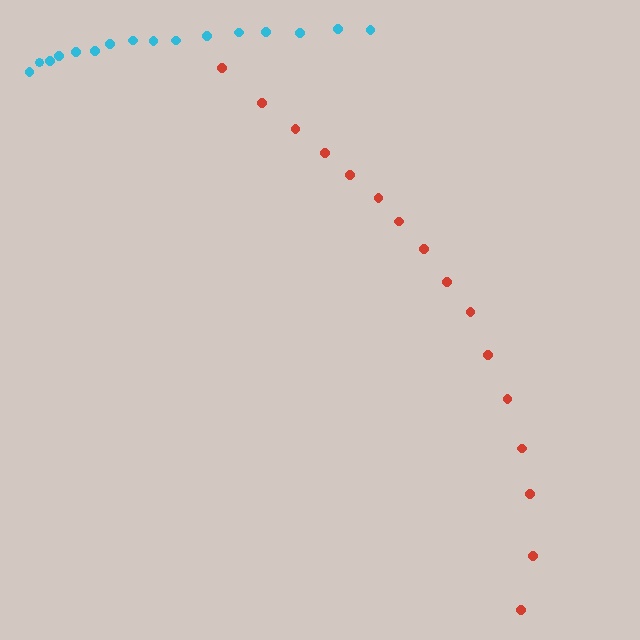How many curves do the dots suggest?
There are 2 distinct paths.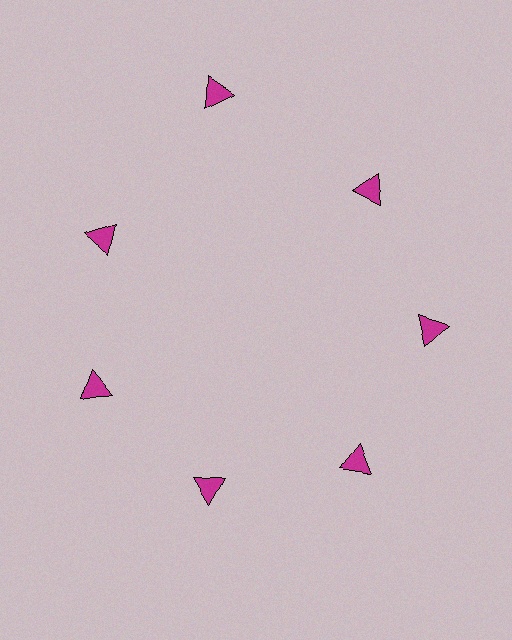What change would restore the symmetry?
The symmetry would be restored by moving it inward, back onto the ring so that all 7 triangles sit at equal angles and equal distance from the center.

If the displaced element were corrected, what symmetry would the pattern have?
It would have 7-fold rotational symmetry — the pattern would map onto itself every 51 degrees.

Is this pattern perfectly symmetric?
No. The 7 magenta triangles are arranged in a ring, but one element near the 12 o'clock position is pushed outward from the center, breaking the 7-fold rotational symmetry.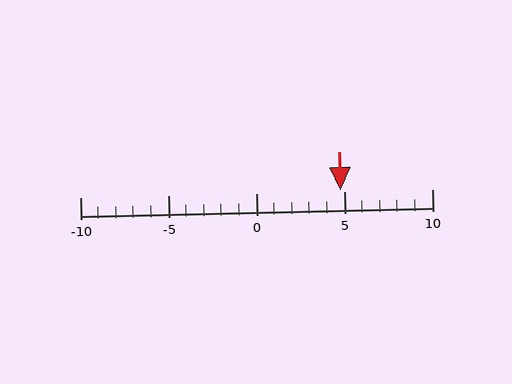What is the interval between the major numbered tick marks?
The major tick marks are spaced 5 units apart.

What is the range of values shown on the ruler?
The ruler shows values from -10 to 10.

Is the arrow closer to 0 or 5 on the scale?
The arrow is closer to 5.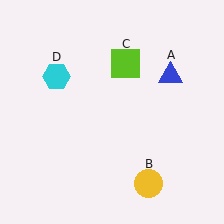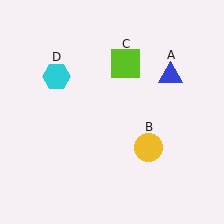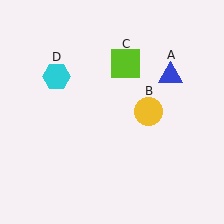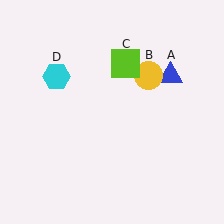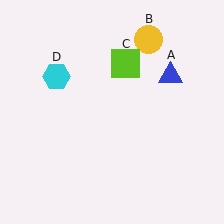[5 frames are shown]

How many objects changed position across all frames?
1 object changed position: yellow circle (object B).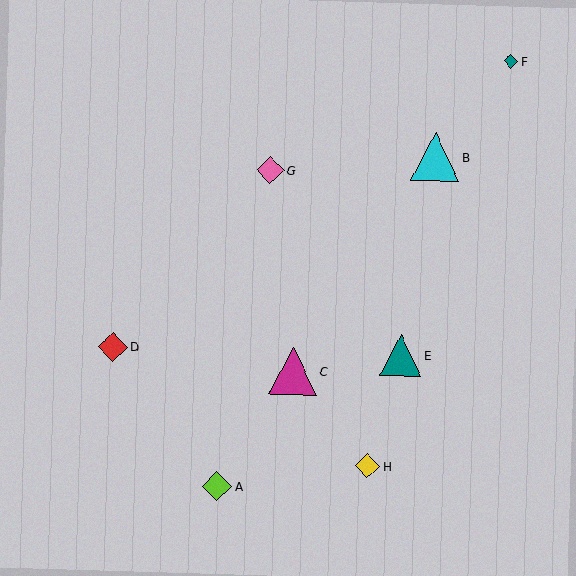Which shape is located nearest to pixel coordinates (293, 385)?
The magenta triangle (labeled C) at (293, 371) is nearest to that location.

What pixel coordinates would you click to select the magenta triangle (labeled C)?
Click at (293, 371) to select the magenta triangle C.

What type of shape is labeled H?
Shape H is a yellow diamond.